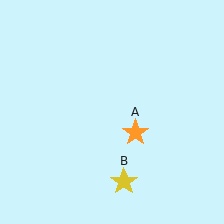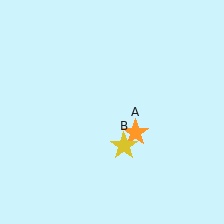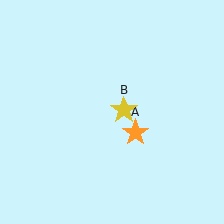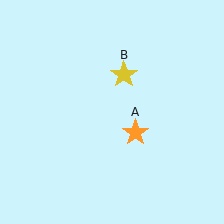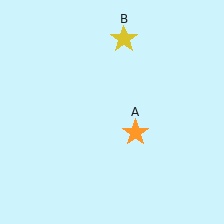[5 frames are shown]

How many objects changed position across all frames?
1 object changed position: yellow star (object B).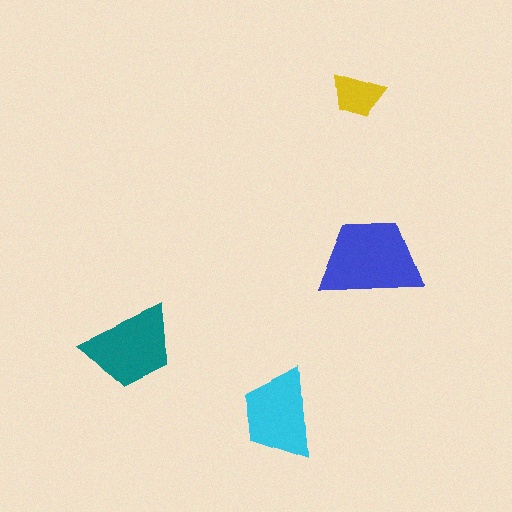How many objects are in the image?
There are 4 objects in the image.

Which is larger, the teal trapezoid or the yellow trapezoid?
The teal one.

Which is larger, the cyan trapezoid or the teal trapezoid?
The teal one.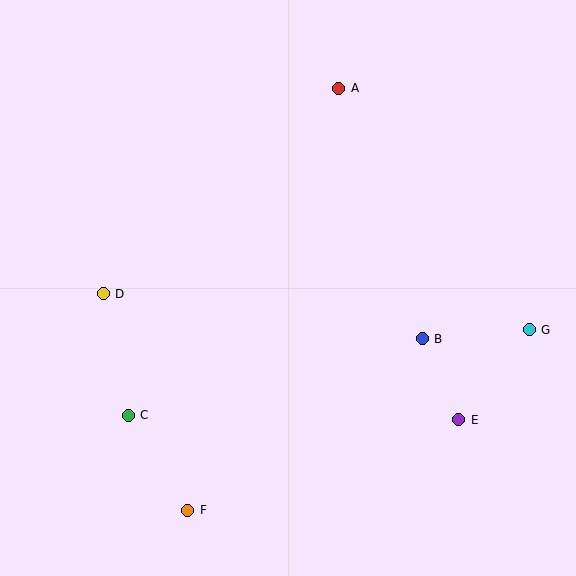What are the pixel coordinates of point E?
Point E is at (459, 420).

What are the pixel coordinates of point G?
Point G is at (529, 330).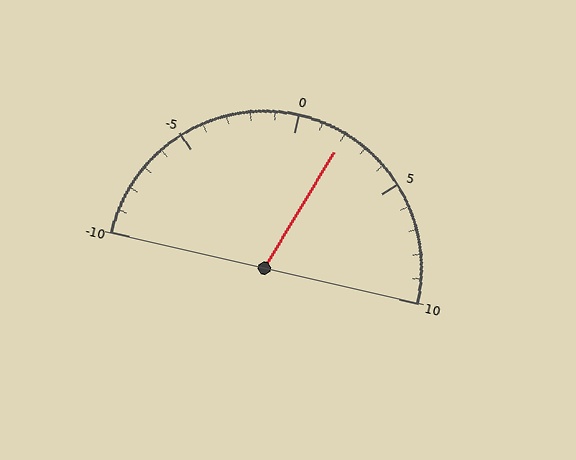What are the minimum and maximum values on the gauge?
The gauge ranges from -10 to 10.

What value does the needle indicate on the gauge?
The needle indicates approximately 2.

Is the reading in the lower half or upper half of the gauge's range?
The reading is in the upper half of the range (-10 to 10).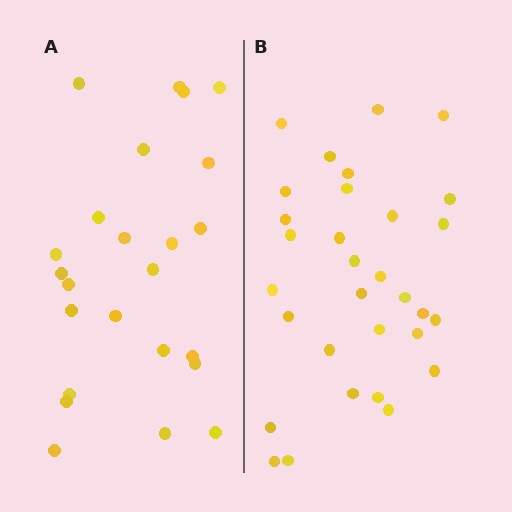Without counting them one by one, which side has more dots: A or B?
Region B (the right region) has more dots.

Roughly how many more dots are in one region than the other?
Region B has roughly 8 or so more dots than region A.